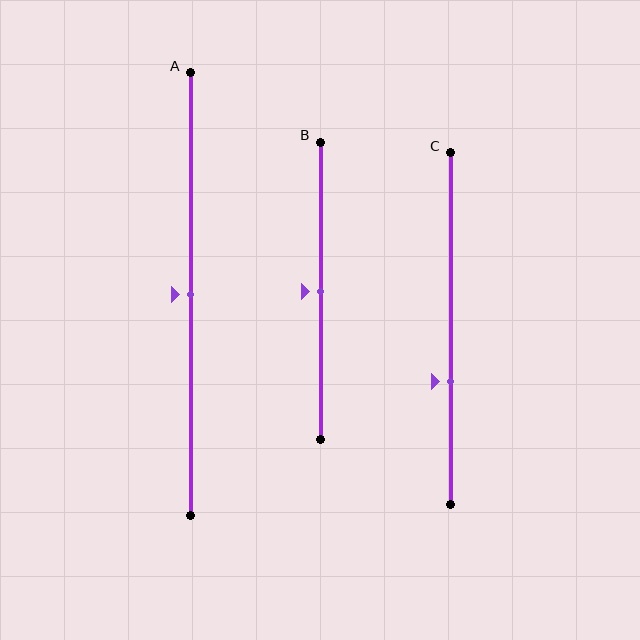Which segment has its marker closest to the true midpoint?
Segment A has its marker closest to the true midpoint.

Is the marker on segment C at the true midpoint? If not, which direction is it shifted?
No, the marker on segment C is shifted downward by about 15% of the segment length.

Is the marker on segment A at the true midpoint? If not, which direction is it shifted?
Yes, the marker on segment A is at the true midpoint.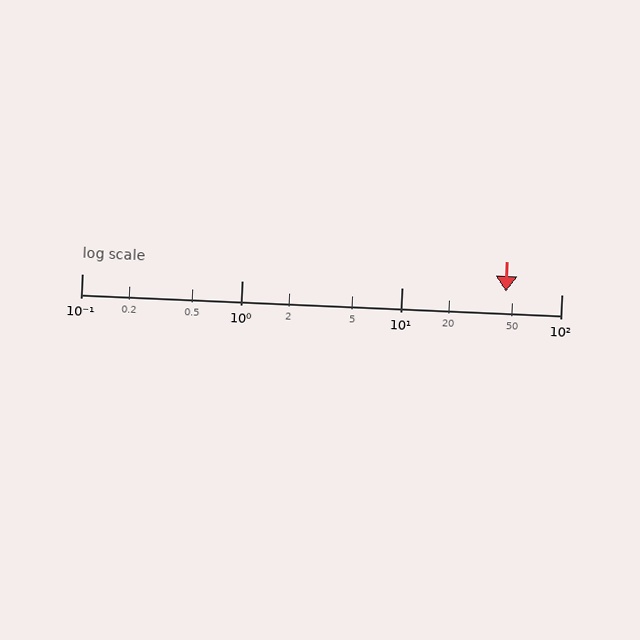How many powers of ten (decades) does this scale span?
The scale spans 3 decades, from 0.1 to 100.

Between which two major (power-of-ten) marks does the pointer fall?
The pointer is between 10 and 100.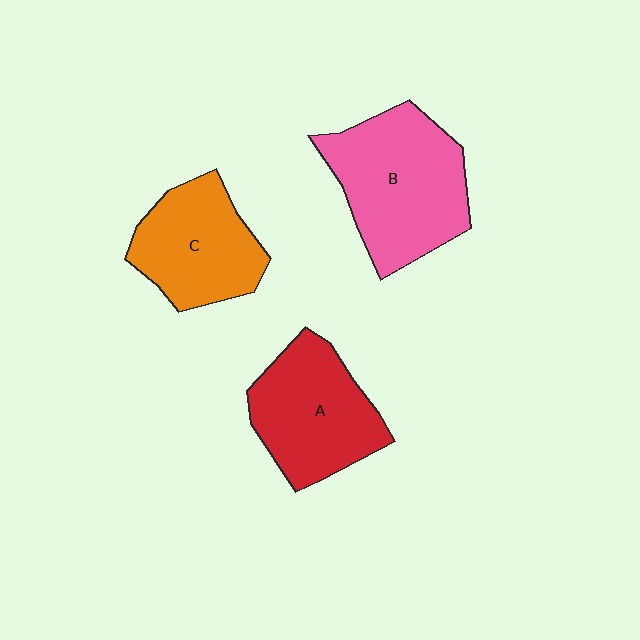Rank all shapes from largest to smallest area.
From largest to smallest: B (pink), A (red), C (orange).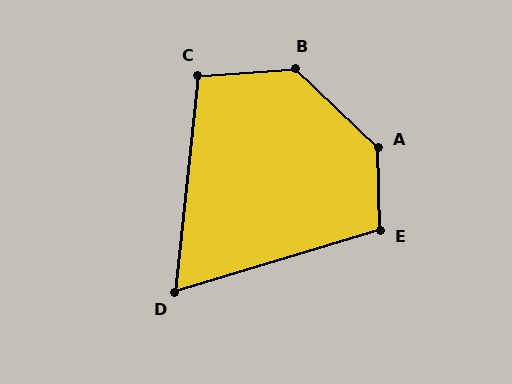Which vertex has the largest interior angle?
A, at approximately 135 degrees.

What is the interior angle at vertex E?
Approximately 106 degrees (obtuse).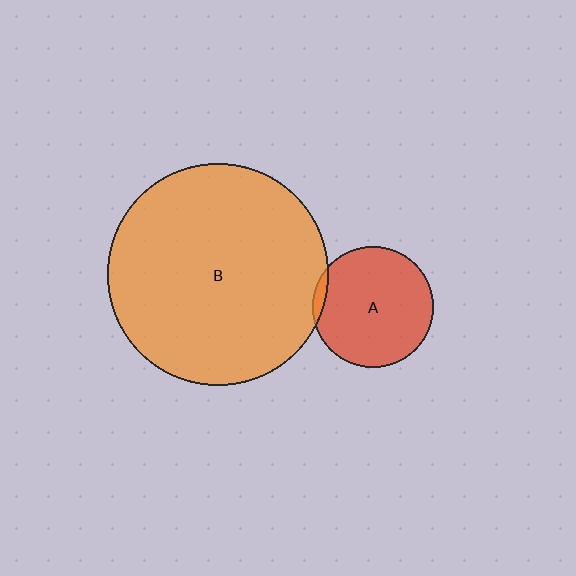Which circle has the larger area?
Circle B (orange).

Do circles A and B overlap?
Yes.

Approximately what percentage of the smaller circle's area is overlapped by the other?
Approximately 5%.